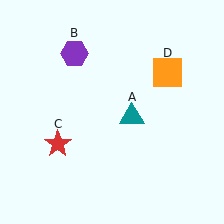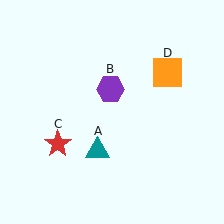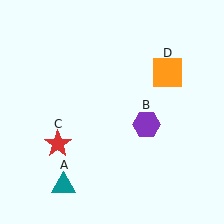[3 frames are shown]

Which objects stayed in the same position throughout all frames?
Red star (object C) and orange square (object D) remained stationary.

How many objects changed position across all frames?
2 objects changed position: teal triangle (object A), purple hexagon (object B).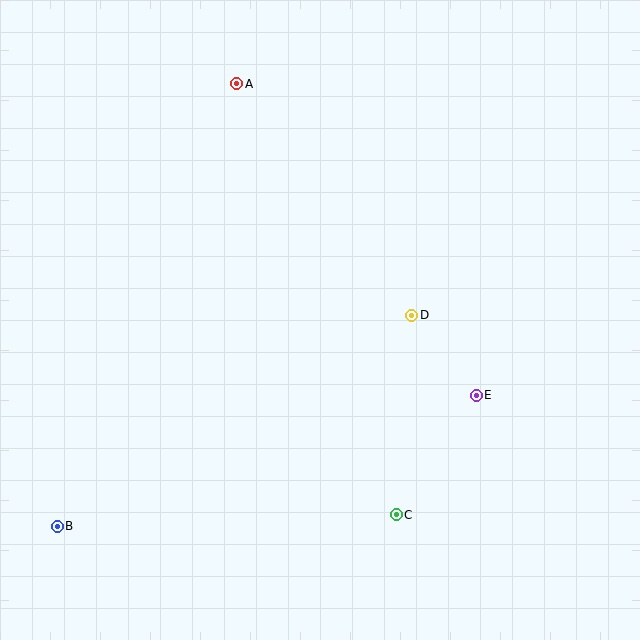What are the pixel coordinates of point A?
Point A is at (237, 84).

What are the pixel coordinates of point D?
Point D is at (412, 315).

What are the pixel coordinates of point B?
Point B is at (57, 526).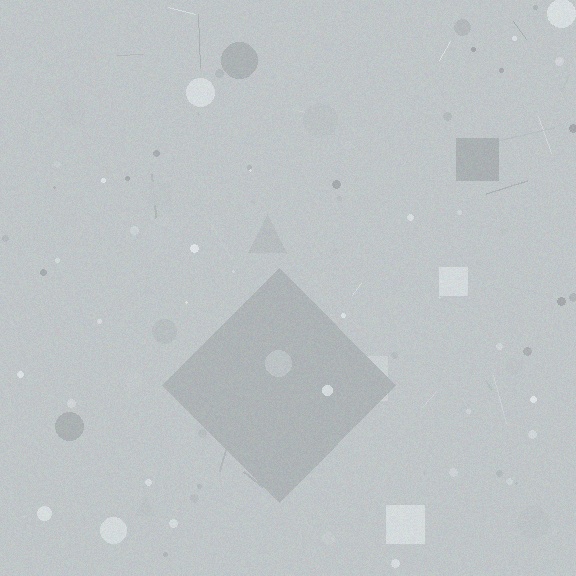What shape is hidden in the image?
A diamond is hidden in the image.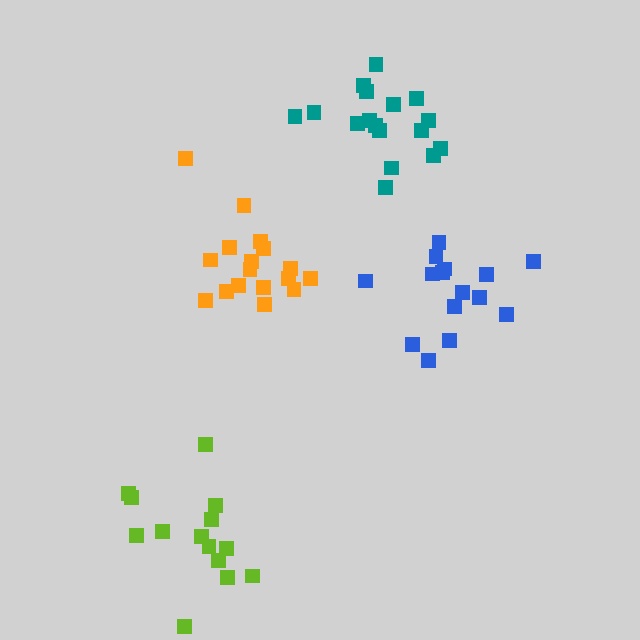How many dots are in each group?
Group 1: 17 dots, Group 2: 17 dots, Group 3: 15 dots, Group 4: 14 dots (63 total).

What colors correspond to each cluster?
The clusters are colored: teal, orange, blue, lime.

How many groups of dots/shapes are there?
There are 4 groups.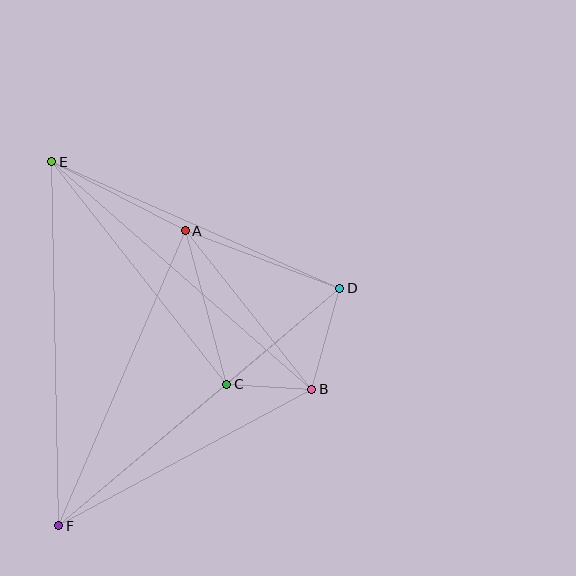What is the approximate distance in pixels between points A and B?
The distance between A and B is approximately 203 pixels.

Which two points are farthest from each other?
Points D and F are farthest from each other.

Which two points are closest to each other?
Points B and C are closest to each other.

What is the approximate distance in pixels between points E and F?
The distance between E and F is approximately 364 pixels.